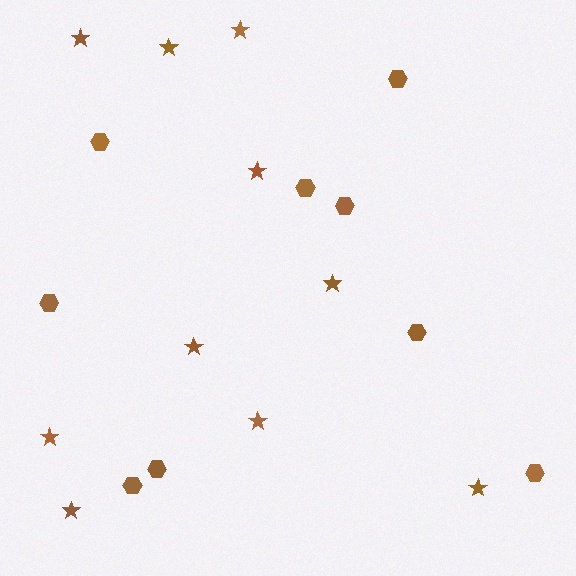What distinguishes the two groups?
There are 2 groups: one group of hexagons (9) and one group of stars (10).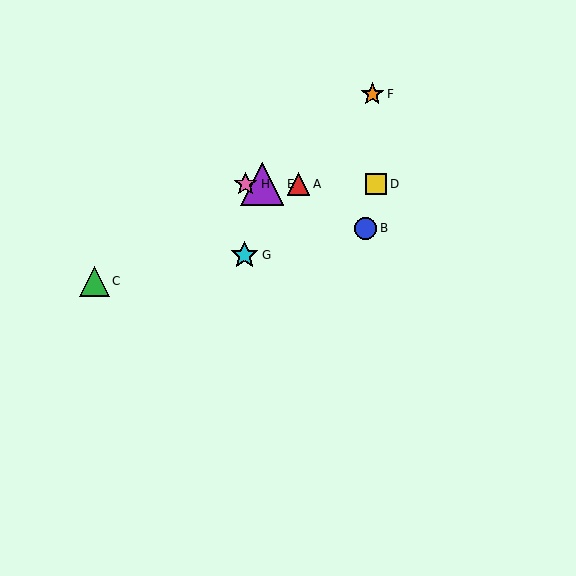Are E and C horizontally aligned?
No, E is at y≈184 and C is at y≈281.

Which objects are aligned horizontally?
Objects A, D, E, H are aligned horizontally.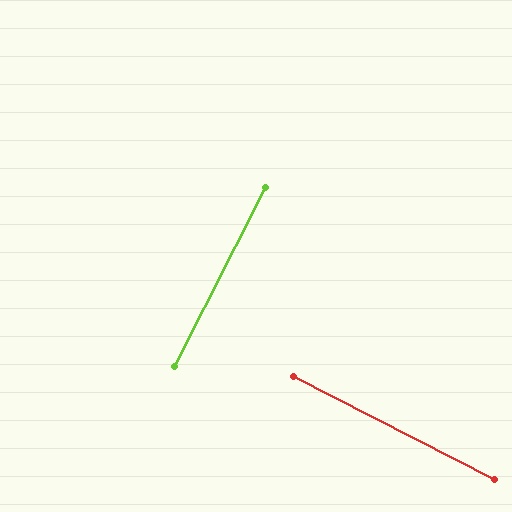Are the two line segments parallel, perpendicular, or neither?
Perpendicular — they meet at approximately 90°.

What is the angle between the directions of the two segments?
Approximately 90 degrees.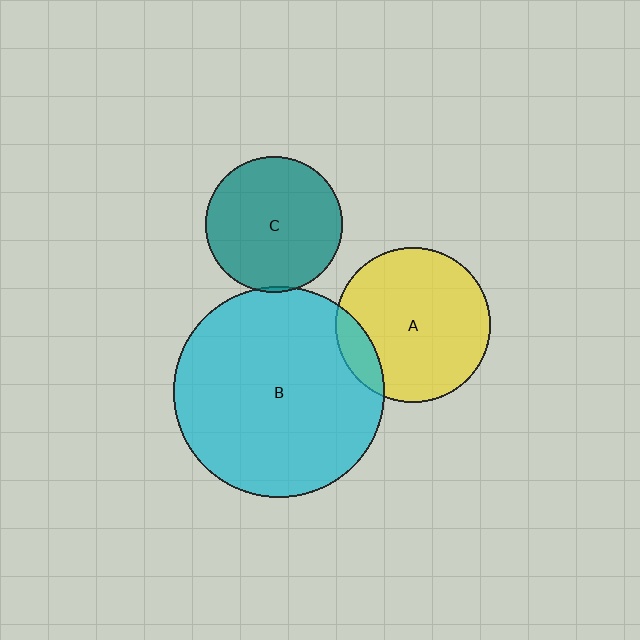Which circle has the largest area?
Circle B (cyan).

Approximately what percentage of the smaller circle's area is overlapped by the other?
Approximately 5%.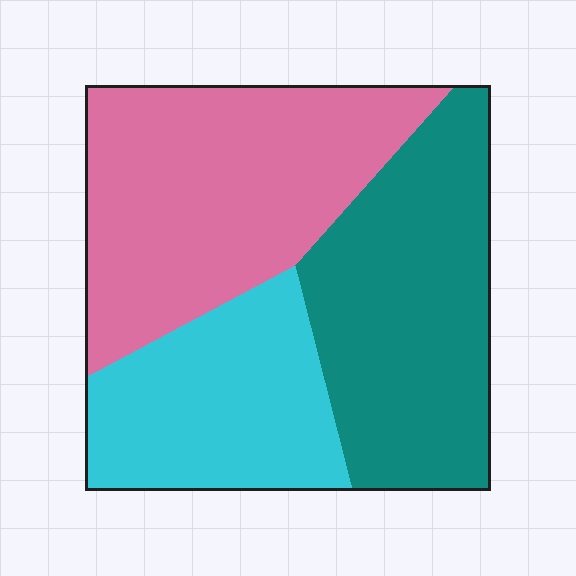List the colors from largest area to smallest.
From largest to smallest: pink, teal, cyan.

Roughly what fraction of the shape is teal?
Teal covers around 35% of the shape.